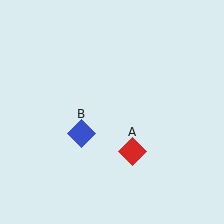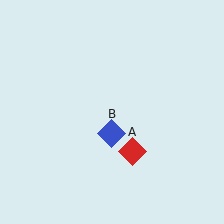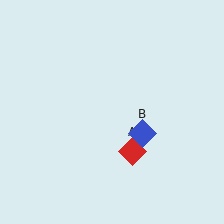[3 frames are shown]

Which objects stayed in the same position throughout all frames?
Red diamond (object A) remained stationary.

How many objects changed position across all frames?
1 object changed position: blue diamond (object B).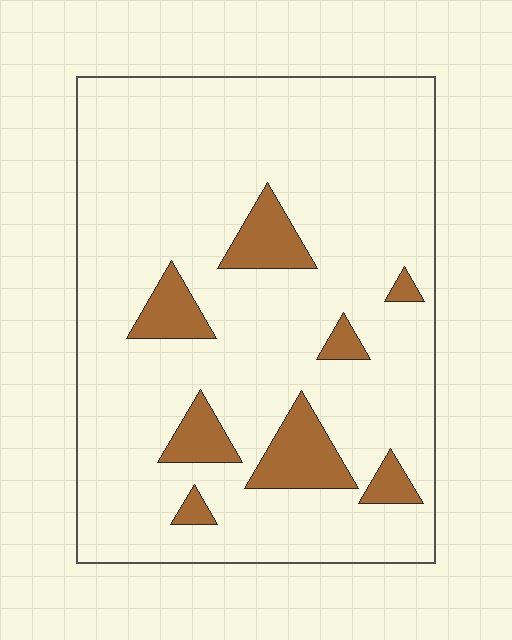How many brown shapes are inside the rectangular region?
8.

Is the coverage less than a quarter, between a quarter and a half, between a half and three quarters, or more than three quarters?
Less than a quarter.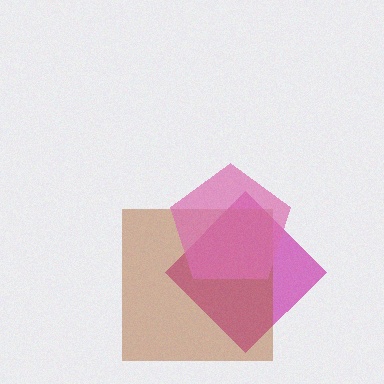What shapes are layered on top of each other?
The layered shapes are: a magenta diamond, a brown square, a pink pentagon.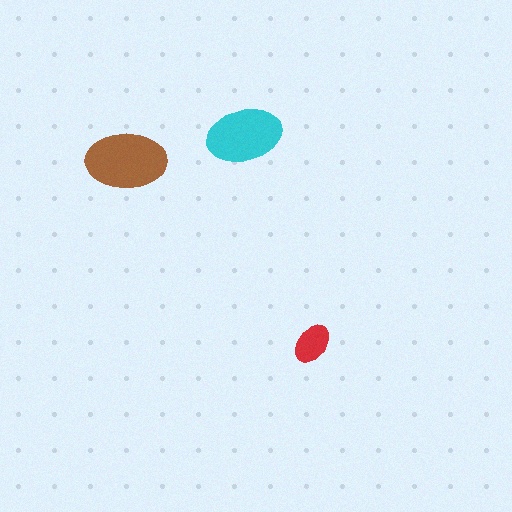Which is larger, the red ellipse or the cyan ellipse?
The cyan one.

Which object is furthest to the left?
The brown ellipse is leftmost.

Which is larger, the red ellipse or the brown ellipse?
The brown one.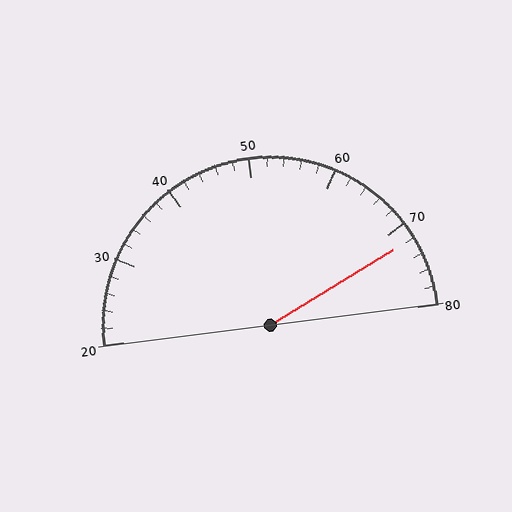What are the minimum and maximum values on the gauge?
The gauge ranges from 20 to 80.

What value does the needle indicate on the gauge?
The needle indicates approximately 72.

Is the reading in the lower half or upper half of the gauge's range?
The reading is in the upper half of the range (20 to 80).